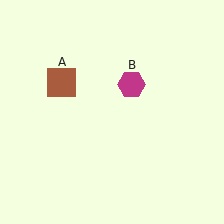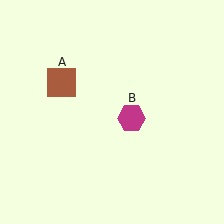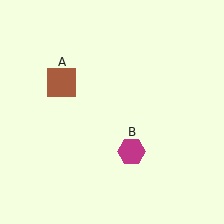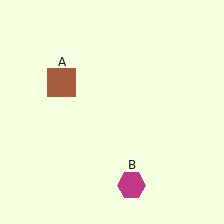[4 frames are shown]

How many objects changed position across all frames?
1 object changed position: magenta hexagon (object B).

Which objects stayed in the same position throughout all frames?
Brown square (object A) remained stationary.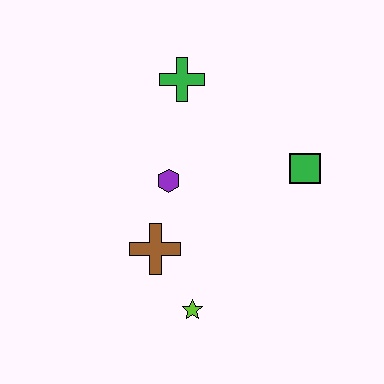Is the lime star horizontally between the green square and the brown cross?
Yes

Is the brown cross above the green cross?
No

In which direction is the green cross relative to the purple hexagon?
The green cross is above the purple hexagon.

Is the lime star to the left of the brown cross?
No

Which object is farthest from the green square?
The lime star is farthest from the green square.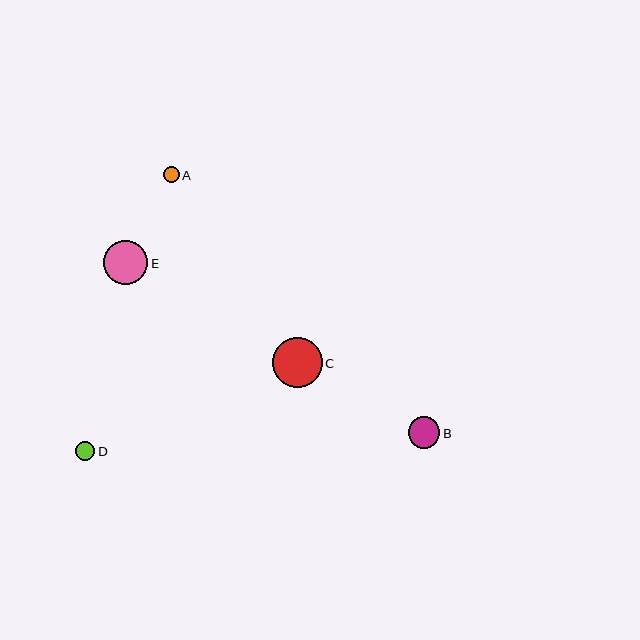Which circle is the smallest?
Circle A is the smallest with a size of approximately 16 pixels.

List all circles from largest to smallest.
From largest to smallest: C, E, B, D, A.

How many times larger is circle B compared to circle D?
Circle B is approximately 1.6 times the size of circle D.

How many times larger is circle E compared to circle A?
Circle E is approximately 2.7 times the size of circle A.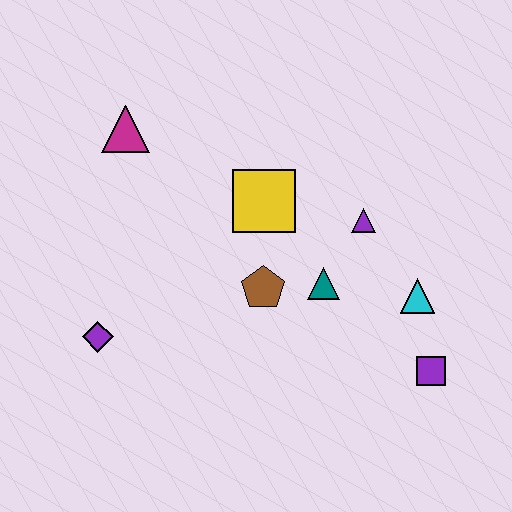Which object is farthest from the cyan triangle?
The magenta triangle is farthest from the cyan triangle.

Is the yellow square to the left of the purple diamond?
No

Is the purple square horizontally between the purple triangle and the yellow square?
No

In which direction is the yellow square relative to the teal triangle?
The yellow square is above the teal triangle.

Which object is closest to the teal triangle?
The brown pentagon is closest to the teal triangle.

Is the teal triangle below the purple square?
No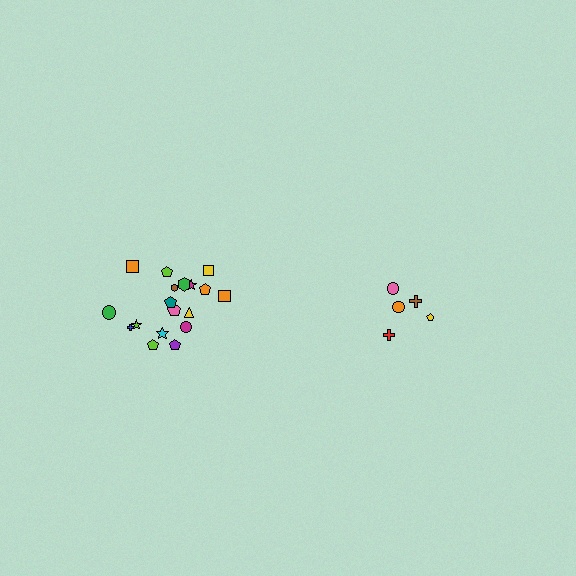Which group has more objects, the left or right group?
The left group.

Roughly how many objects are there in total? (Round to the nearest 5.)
Roughly 25 objects in total.